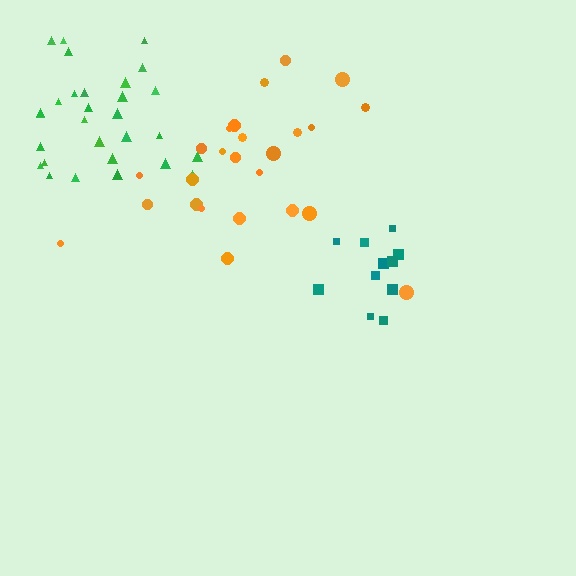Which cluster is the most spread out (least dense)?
Orange.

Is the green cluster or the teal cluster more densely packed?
Teal.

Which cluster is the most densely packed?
Teal.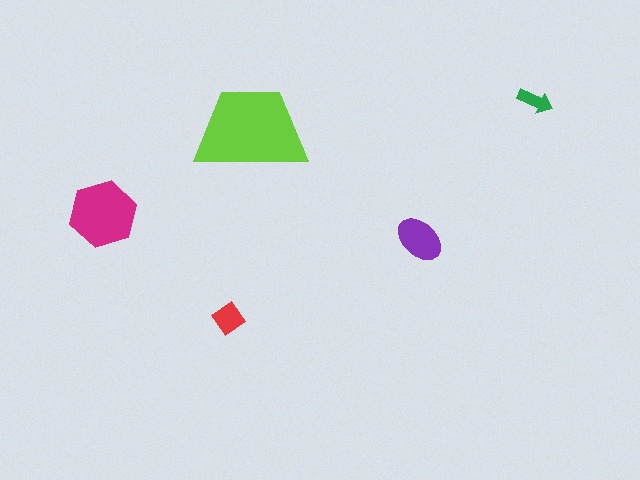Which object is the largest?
The lime trapezoid.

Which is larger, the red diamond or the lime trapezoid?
The lime trapezoid.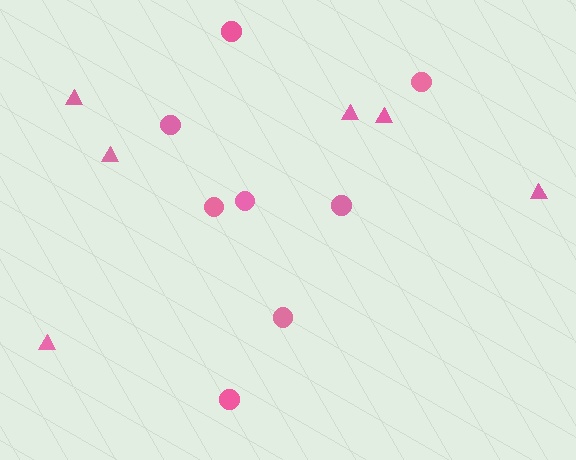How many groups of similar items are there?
There are 2 groups: one group of triangles (6) and one group of circles (8).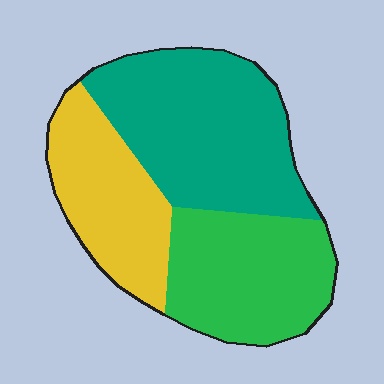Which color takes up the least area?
Yellow, at roughly 25%.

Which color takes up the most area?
Teal, at roughly 40%.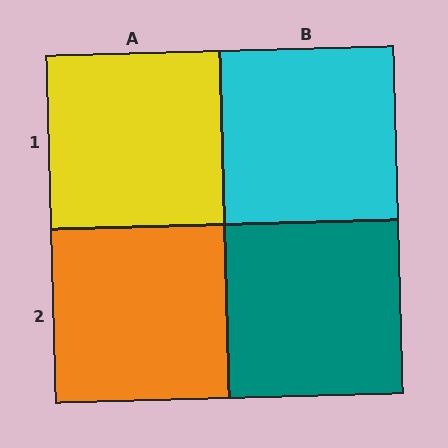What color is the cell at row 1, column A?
Yellow.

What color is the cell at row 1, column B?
Cyan.